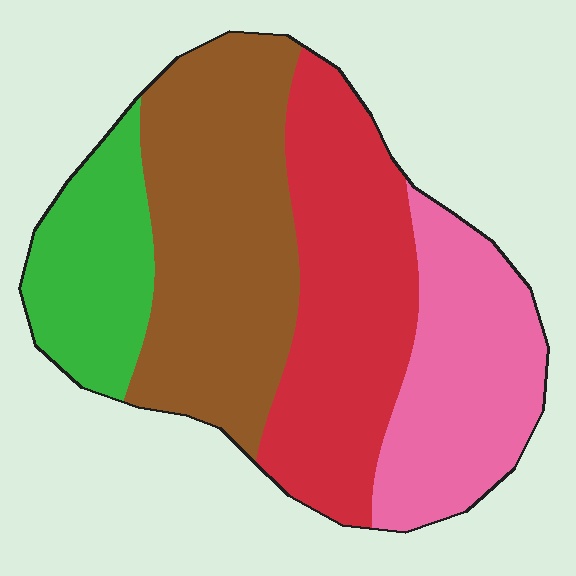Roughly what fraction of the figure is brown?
Brown takes up between a quarter and a half of the figure.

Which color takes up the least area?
Green, at roughly 15%.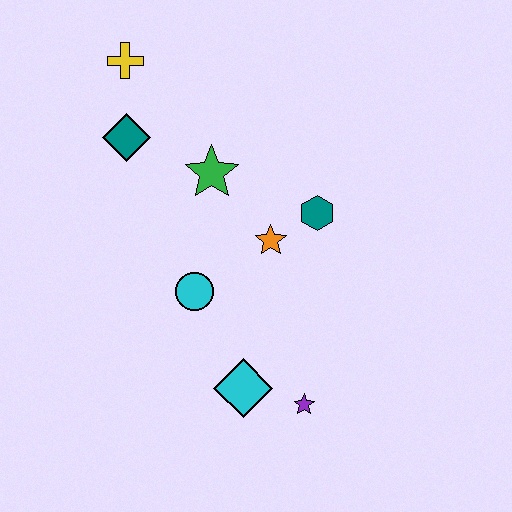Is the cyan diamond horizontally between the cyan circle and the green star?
No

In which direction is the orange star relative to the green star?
The orange star is below the green star.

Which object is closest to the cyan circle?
The orange star is closest to the cyan circle.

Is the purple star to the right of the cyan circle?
Yes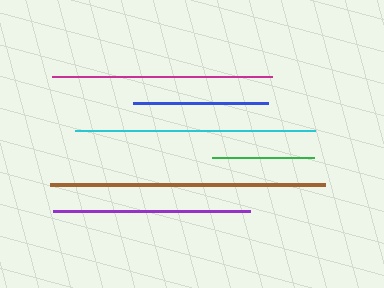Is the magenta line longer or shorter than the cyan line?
The cyan line is longer than the magenta line.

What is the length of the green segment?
The green segment is approximately 102 pixels long.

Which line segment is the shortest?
The green line is the shortest at approximately 102 pixels.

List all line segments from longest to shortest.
From longest to shortest: brown, cyan, magenta, purple, blue, green.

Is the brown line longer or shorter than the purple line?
The brown line is longer than the purple line.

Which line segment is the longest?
The brown line is the longest at approximately 276 pixels.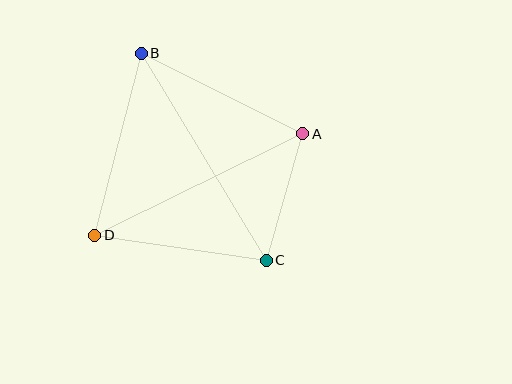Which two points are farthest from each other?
Points B and C are farthest from each other.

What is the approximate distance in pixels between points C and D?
The distance between C and D is approximately 173 pixels.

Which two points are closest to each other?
Points A and C are closest to each other.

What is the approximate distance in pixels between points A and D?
The distance between A and D is approximately 231 pixels.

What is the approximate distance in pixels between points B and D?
The distance between B and D is approximately 188 pixels.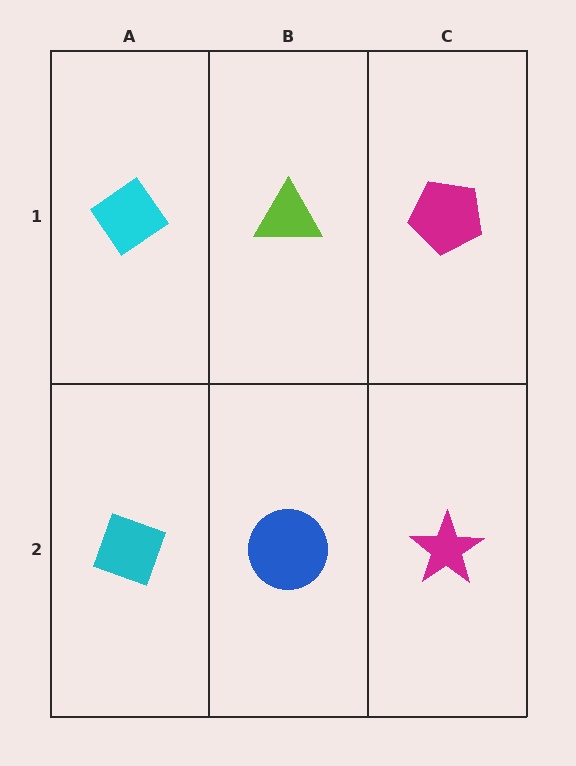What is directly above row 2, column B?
A lime triangle.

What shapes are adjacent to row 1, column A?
A cyan diamond (row 2, column A), a lime triangle (row 1, column B).